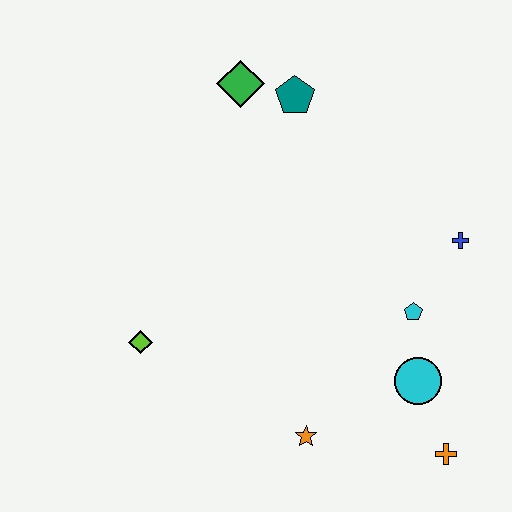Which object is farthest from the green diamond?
The orange cross is farthest from the green diamond.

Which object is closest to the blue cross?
The cyan pentagon is closest to the blue cross.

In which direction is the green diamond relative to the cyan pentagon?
The green diamond is above the cyan pentagon.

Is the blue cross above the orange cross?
Yes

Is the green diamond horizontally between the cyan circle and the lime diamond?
Yes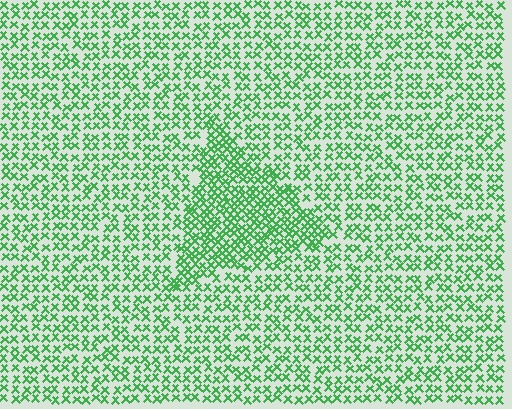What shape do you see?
I see a triangle.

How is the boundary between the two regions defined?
The boundary is defined by a change in element density (approximately 1.7x ratio). All elements are the same color, size, and shape.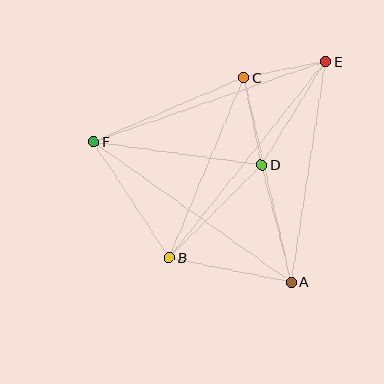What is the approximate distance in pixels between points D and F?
The distance between D and F is approximately 170 pixels.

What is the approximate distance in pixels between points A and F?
The distance between A and F is approximately 242 pixels.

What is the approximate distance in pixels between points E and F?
The distance between E and F is approximately 245 pixels.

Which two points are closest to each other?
Points C and E are closest to each other.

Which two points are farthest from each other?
Points B and E are farthest from each other.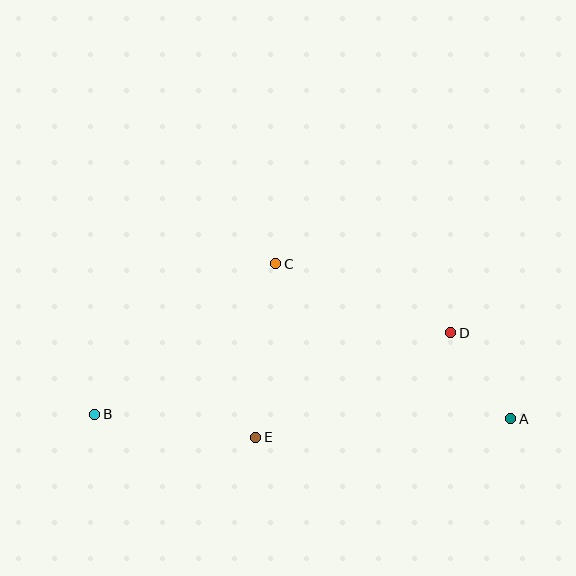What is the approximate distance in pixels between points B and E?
The distance between B and E is approximately 163 pixels.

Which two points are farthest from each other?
Points A and B are farthest from each other.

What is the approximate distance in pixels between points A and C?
The distance between A and C is approximately 281 pixels.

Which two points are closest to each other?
Points A and D are closest to each other.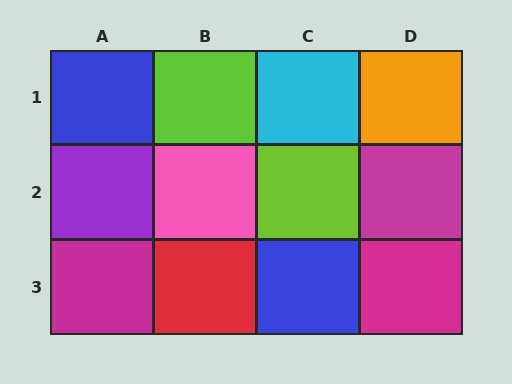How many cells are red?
1 cell is red.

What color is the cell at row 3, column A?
Magenta.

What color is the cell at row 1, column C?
Cyan.